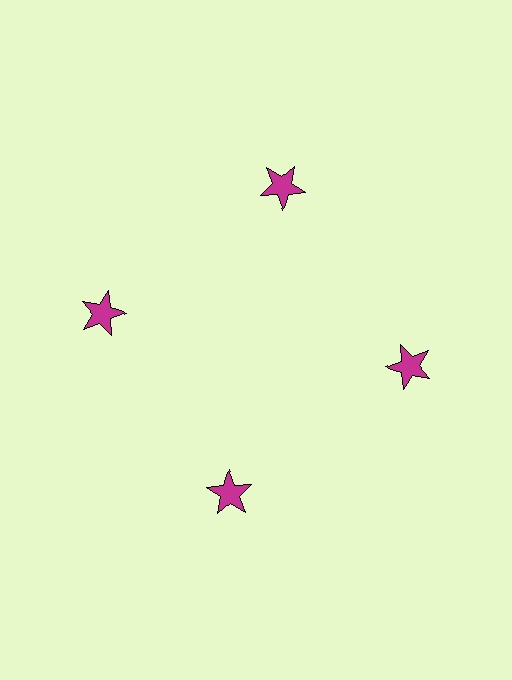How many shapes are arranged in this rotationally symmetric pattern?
There are 4 shapes, arranged in 4 groups of 1.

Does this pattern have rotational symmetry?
Yes, this pattern has 4-fold rotational symmetry. It looks the same after rotating 90 degrees around the center.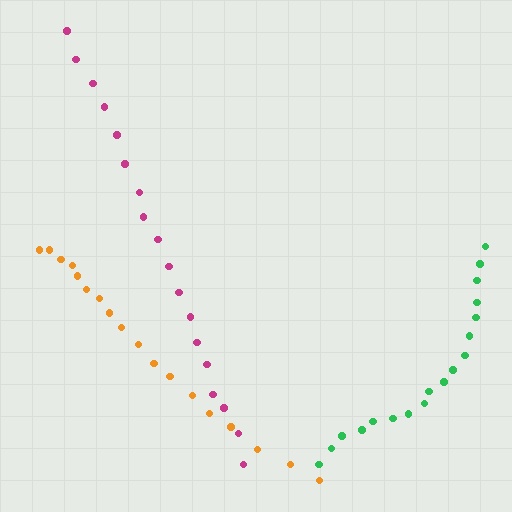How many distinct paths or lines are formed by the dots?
There are 3 distinct paths.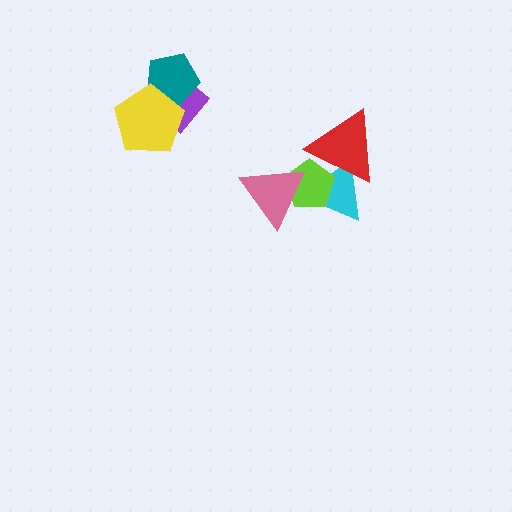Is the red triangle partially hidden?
Yes, it is partially covered by another shape.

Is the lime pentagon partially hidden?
Yes, it is partially covered by another shape.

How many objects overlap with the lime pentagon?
3 objects overlap with the lime pentagon.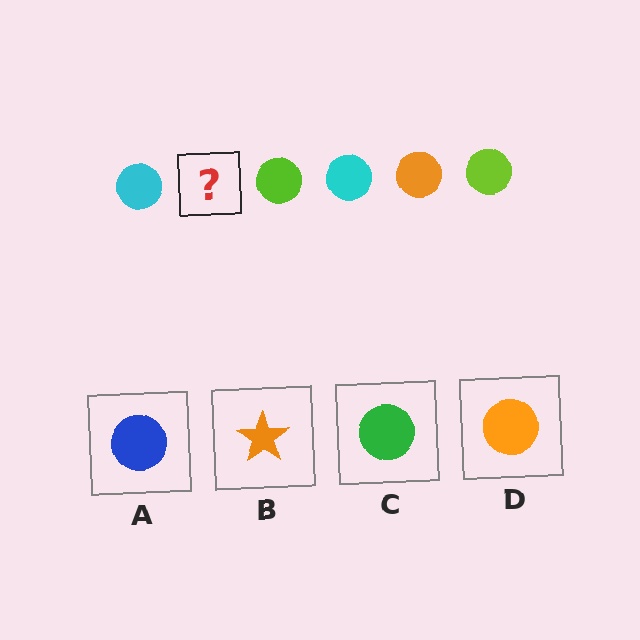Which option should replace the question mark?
Option D.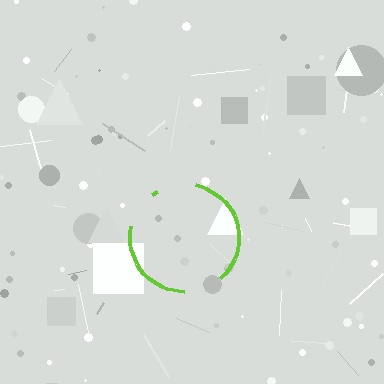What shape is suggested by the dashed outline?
The dashed outline suggests a circle.